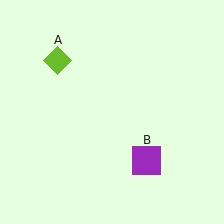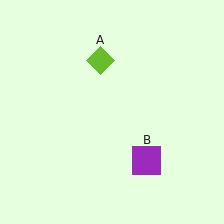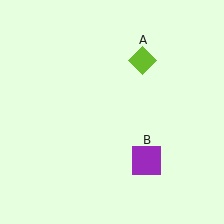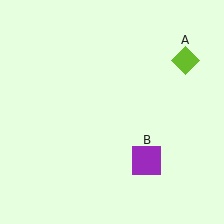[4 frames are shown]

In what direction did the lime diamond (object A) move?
The lime diamond (object A) moved right.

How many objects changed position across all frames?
1 object changed position: lime diamond (object A).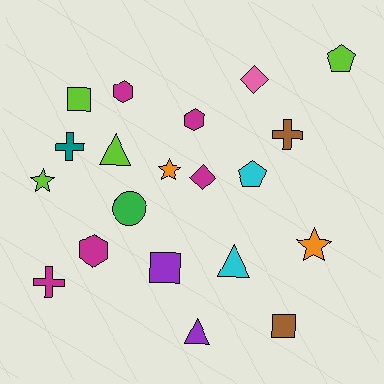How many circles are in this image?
There is 1 circle.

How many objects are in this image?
There are 20 objects.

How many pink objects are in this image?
There is 1 pink object.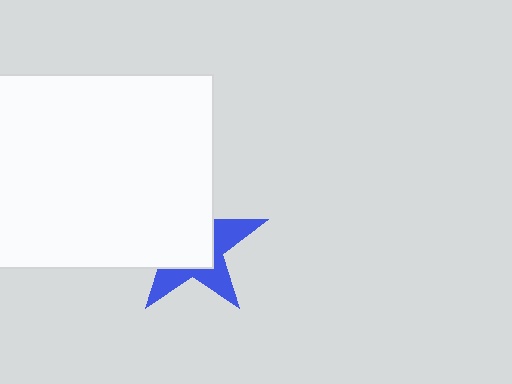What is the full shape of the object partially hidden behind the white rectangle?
The partially hidden object is a blue star.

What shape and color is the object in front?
The object in front is a white rectangle.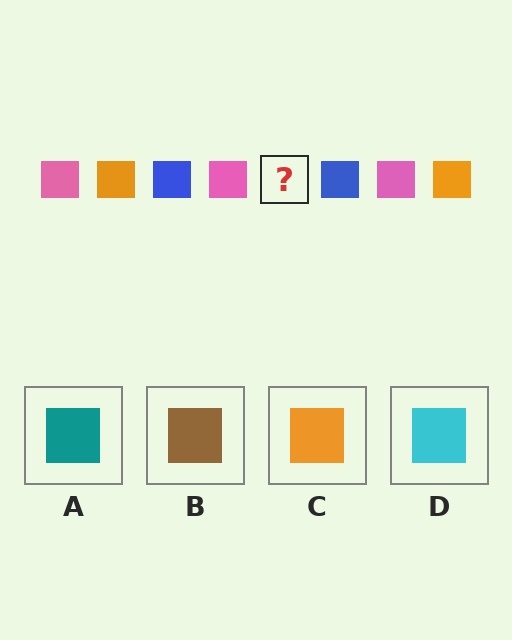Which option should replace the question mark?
Option C.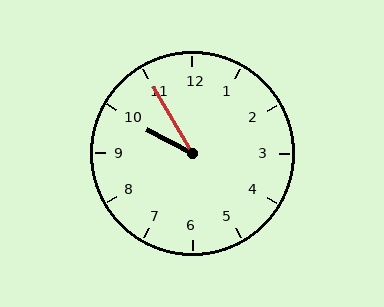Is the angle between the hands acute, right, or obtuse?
It is acute.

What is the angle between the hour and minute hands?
Approximately 32 degrees.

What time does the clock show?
9:55.